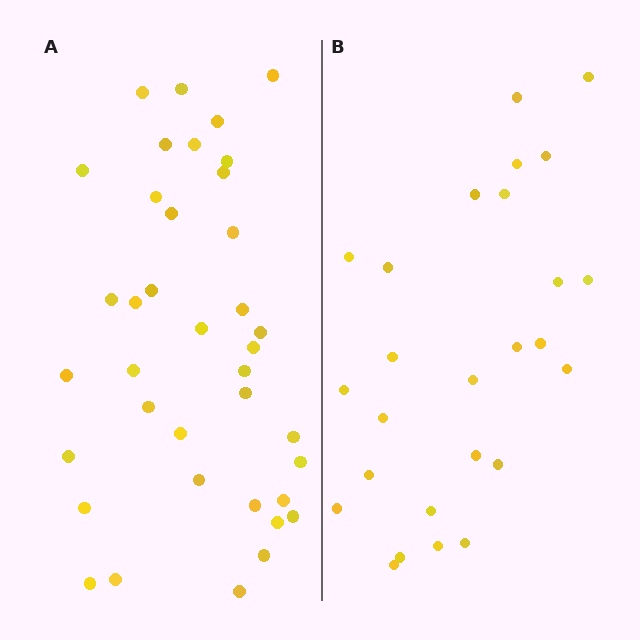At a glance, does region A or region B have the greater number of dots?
Region A (the left region) has more dots.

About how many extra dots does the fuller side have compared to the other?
Region A has roughly 12 or so more dots than region B.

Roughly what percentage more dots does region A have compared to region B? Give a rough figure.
About 45% more.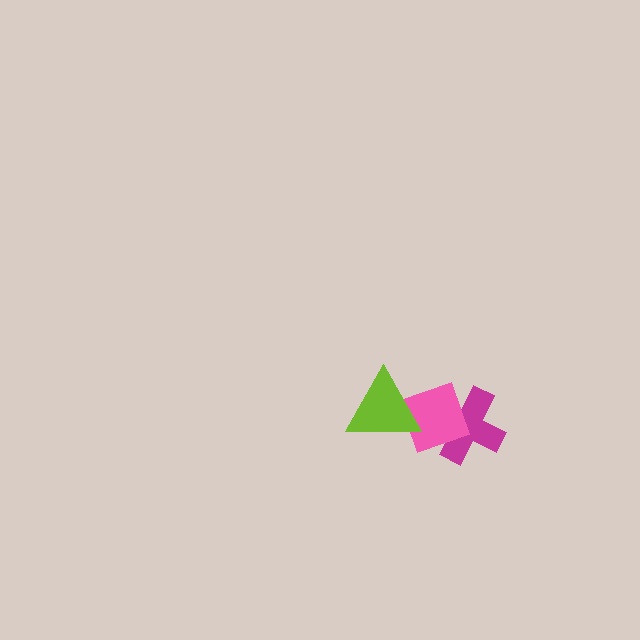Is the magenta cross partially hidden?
Yes, it is partially covered by another shape.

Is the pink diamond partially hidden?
Yes, it is partially covered by another shape.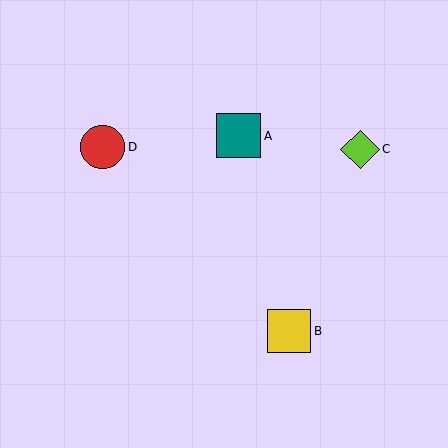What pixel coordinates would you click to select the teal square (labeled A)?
Click at (239, 136) to select the teal square A.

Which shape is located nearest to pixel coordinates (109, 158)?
The red circle (labeled D) at (103, 147) is nearest to that location.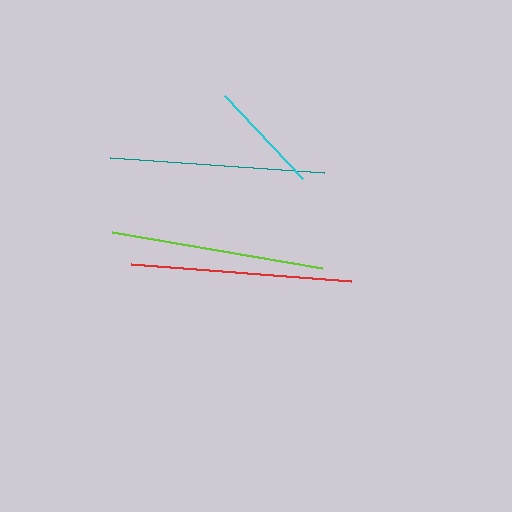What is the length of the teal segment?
The teal segment is approximately 214 pixels long.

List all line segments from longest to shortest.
From longest to shortest: red, teal, lime, cyan.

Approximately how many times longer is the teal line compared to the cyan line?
The teal line is approximately 1.9 times the length of the cyan line.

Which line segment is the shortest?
The cyan line is the shortest at approximately 114 pixels.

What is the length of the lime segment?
The lime segment is approximately 213 pixels long.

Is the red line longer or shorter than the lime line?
The red line is longer than the lime line.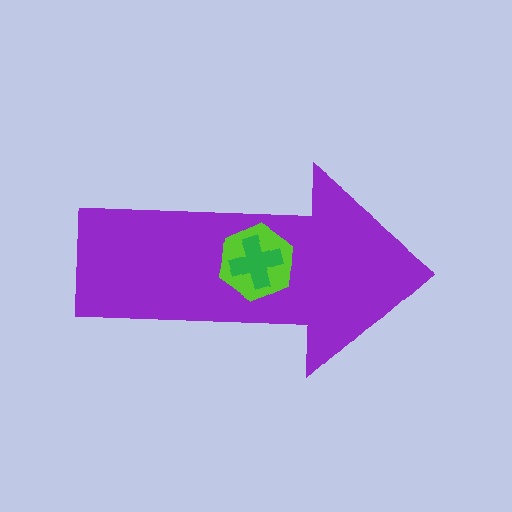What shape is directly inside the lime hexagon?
The green cross.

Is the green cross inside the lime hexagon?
Yes.